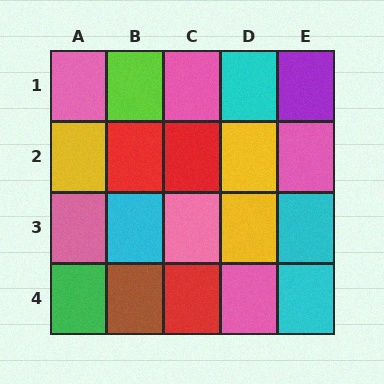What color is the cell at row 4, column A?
Green.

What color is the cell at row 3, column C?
Pink.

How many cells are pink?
6 cells are pink.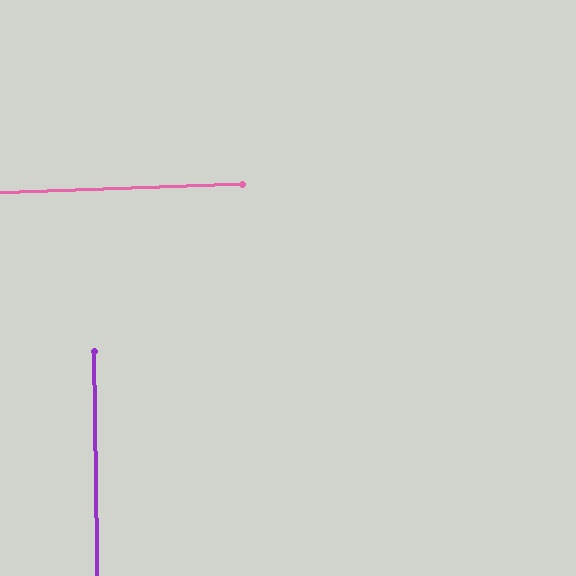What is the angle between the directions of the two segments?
Approximately 89 degrees.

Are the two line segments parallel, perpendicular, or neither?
Perpendicular — they meet at approximately 89°.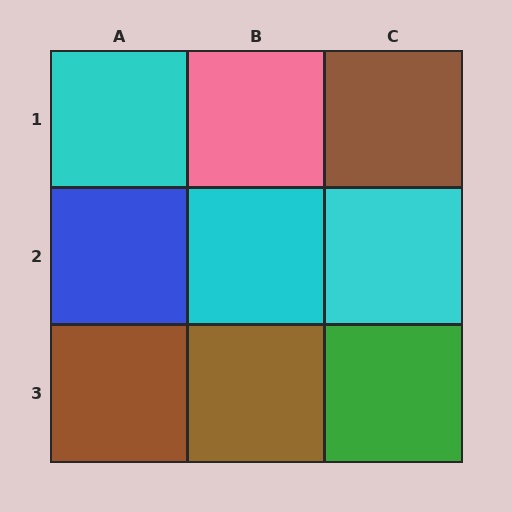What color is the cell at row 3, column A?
Brown.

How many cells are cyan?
3 cells are cyan.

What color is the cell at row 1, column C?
Brown.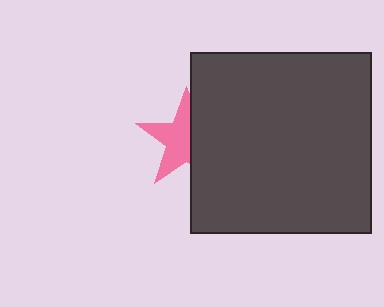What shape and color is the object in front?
The object in front is a dark gray square.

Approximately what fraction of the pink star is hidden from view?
Roughly 44% of the pink star is hidden behind the dark gray square.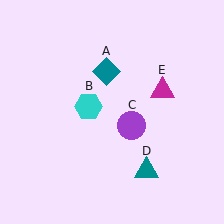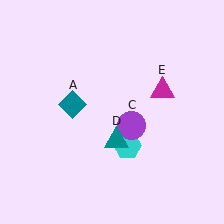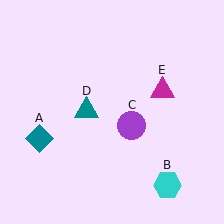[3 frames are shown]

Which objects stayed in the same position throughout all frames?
Purple circle (object C) and magenta triangle (object E) remained stationary.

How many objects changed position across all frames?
3 objects changed position: teal diamond (object A), cyan hexagon (object B), teal triangle (object D).